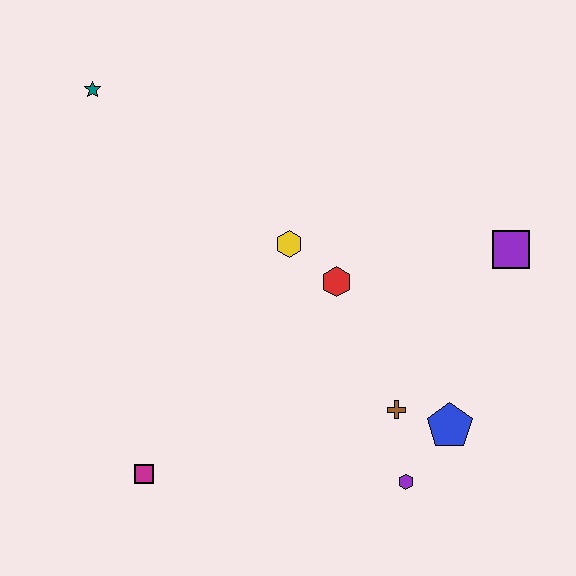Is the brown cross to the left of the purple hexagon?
Yes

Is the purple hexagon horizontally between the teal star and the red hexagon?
No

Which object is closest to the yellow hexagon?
The red hexagon is closest to the yellow hexagon.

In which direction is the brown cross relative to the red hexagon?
The brown cross is below the red hexagon.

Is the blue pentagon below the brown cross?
Yes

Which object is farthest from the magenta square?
The purple square is farthest from the magenta square.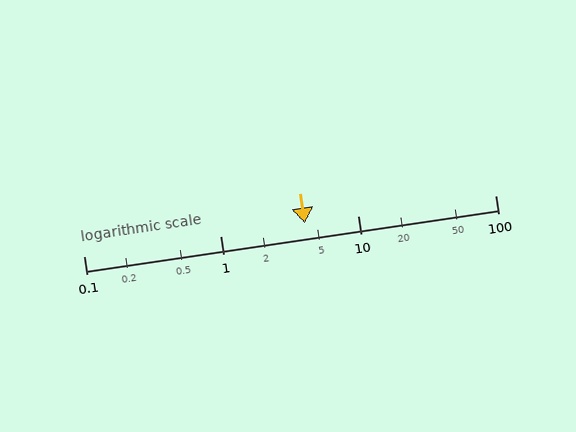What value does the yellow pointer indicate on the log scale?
The pointer indicates approximately 4.1.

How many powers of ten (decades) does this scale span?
The scale spans 3 decades, from 0.1 to 100.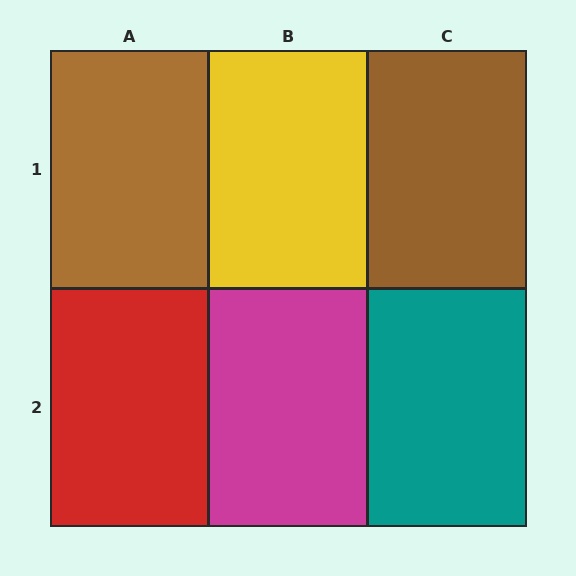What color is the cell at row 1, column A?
Brown.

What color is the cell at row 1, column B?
Yellow.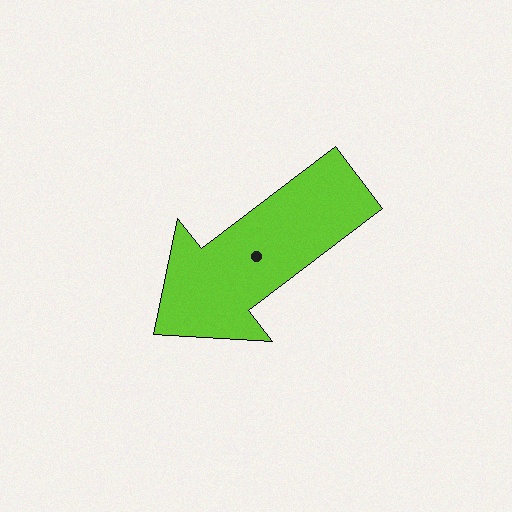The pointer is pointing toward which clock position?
Roughly 8 o'clock.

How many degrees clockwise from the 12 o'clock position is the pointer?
Approximately 233 degrees.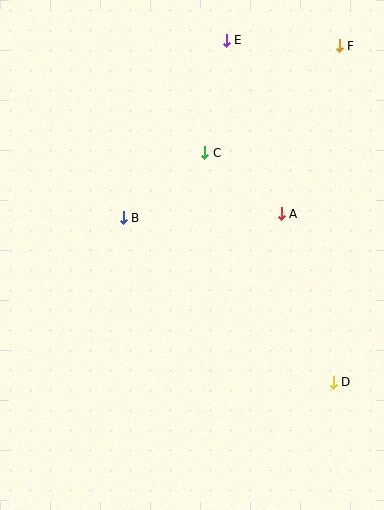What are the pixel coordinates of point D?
Point D is at (333, 382).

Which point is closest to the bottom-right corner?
Point D is closest to the bottom-right corner.